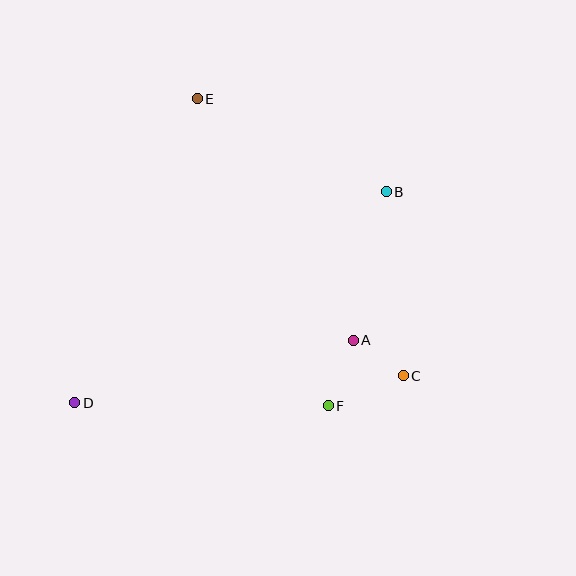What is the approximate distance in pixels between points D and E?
The distance between D and E is approximately 328 pixels.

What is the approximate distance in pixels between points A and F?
The distance between A and F is approximately 70 pixels.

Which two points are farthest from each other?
Points B and D are farthest from each other.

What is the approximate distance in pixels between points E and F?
The distance between E and F is approximately 333 pixels.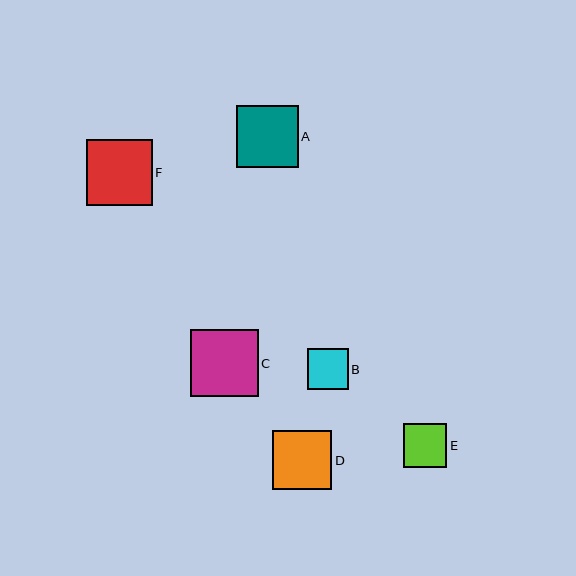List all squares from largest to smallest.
From largest to smallest: C, F, A, D, E, B.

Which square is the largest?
Square C is the largest with a size of approximately 68 pixels.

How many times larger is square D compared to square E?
Square D is approximately 1.3 times the size of square E.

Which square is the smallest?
Square B is the smallest with a size of approximately 41 pixels.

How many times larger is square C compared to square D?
Square C is approximately 1.1 times the size of square D.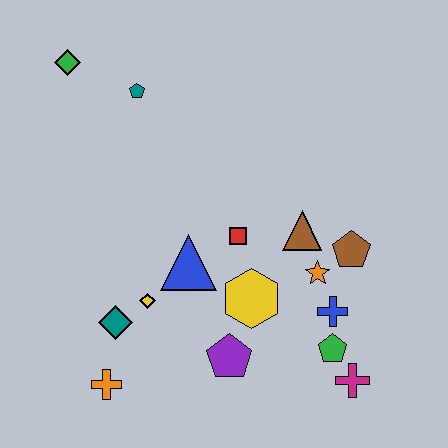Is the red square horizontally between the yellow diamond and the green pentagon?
Yes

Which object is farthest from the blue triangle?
The green diamond is farthest from the blue triangle.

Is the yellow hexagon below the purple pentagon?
No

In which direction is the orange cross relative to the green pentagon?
The orange cross is to the left of the green pentagon.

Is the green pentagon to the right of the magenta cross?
No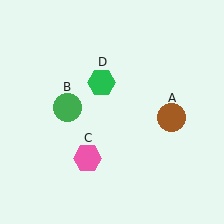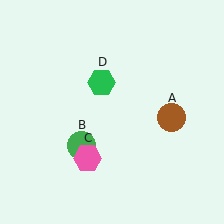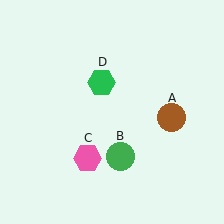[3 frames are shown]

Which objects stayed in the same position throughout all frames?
Brown circle (object A) and pink hexagon (object C) and green hexagon (object D) remained stationary.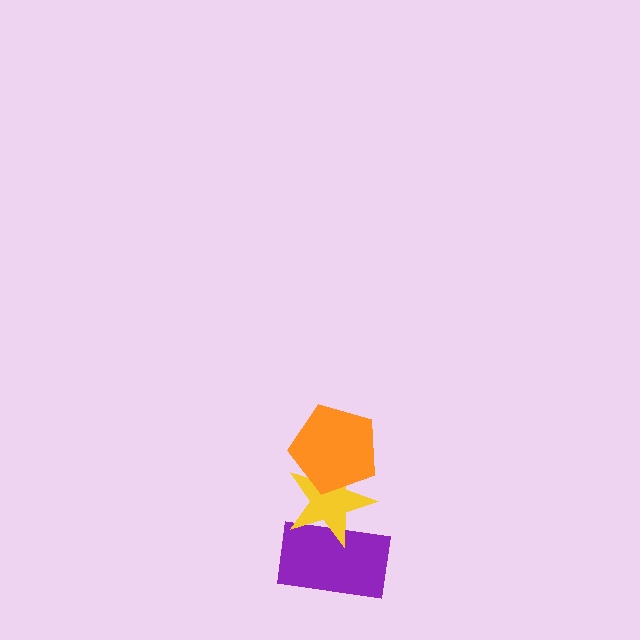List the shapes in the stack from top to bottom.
From top to bottom: the orange pentagon, the yellow star, the purple rectangle.